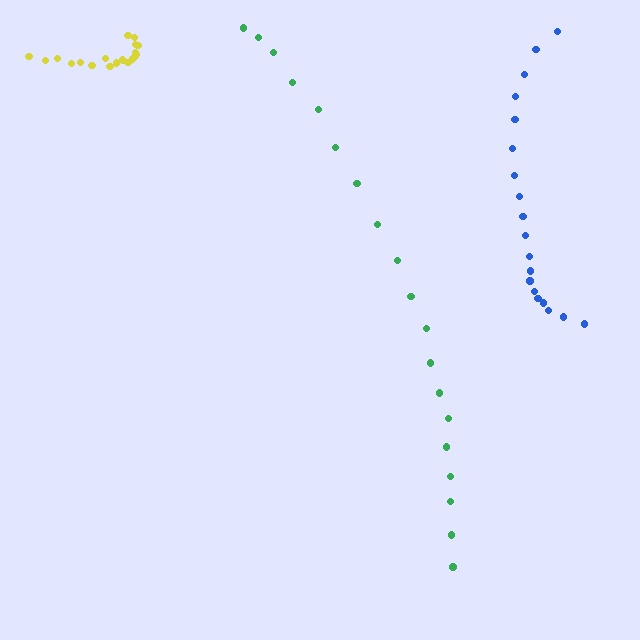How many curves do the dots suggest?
There are 3 distinct paths.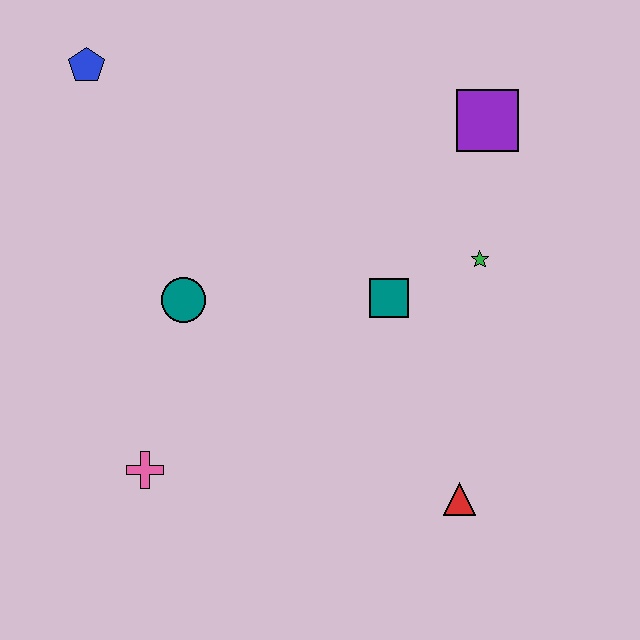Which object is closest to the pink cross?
The teal circle is closest to the pink cross.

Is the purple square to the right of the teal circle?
Yes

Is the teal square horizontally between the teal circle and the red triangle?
Yes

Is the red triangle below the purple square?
Yes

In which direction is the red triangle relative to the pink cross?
The red triangle is to the right of the pink cross.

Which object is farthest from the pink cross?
The purple square is farthest from the pink cross.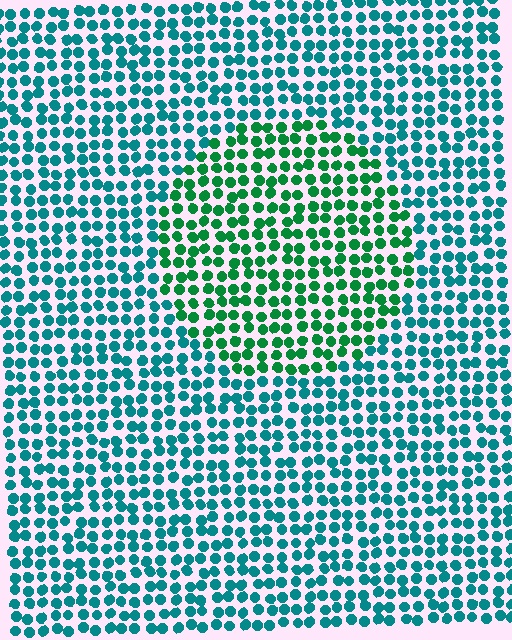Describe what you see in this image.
The image is filled with small teal elements in a uniform arrangement. A circle-shaped region is visible where the elements are tinted to a slightly different hue, forming a subtle color boundary.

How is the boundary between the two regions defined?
The boundary is defined purely by a slight shift in hue (about 38 degrees). Spacing, size, and orientation are identical on both sides.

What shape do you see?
I see a circle.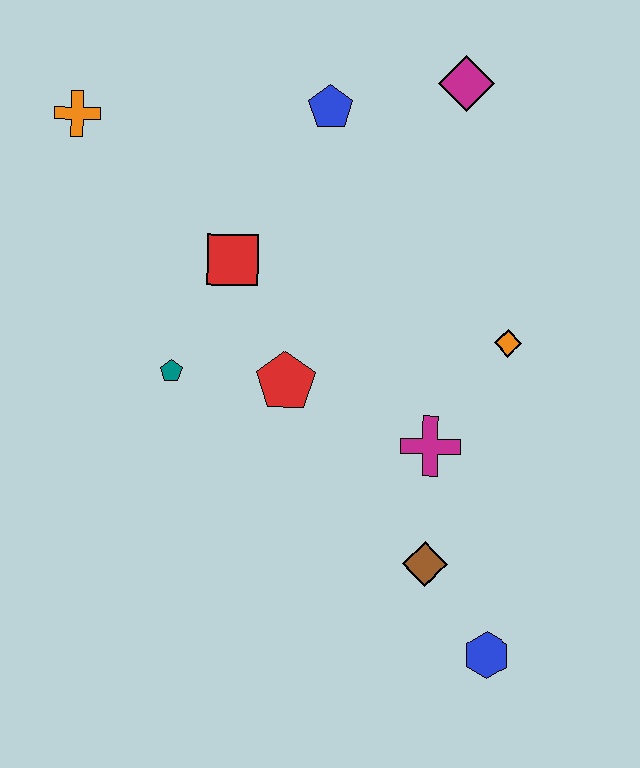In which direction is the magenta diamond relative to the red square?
The magenta diamond is to the right of the red square.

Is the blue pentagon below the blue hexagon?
No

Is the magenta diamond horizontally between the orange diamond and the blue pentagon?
Yes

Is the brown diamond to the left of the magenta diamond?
Yes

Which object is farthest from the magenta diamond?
The blue hexagon is farthest from the magenta diamond.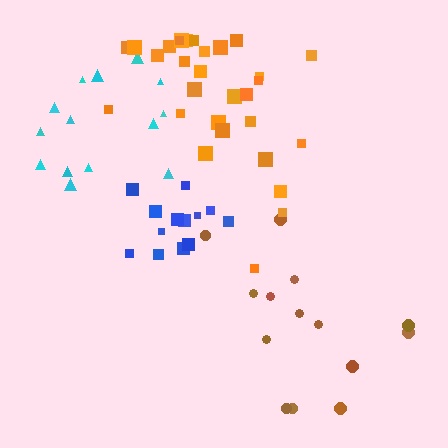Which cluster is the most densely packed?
Blue.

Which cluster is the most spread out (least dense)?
Brown.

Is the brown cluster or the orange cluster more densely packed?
Orange.